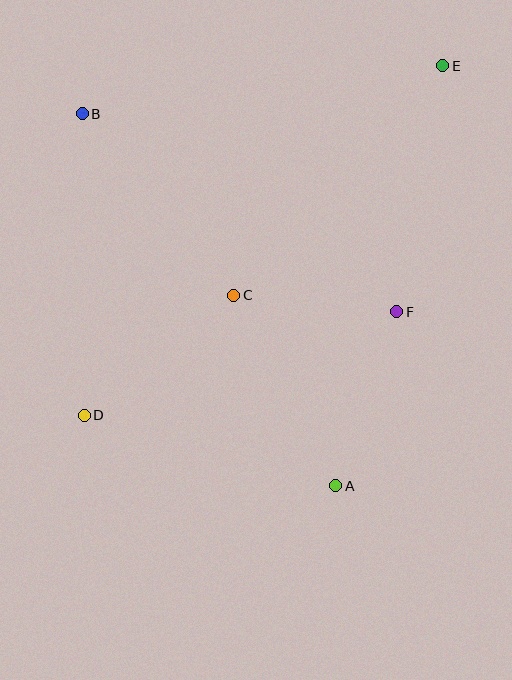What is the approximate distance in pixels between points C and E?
The distance between C and E is approximately 310 pixels.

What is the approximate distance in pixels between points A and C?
The distance between A and C is approximately 216 pixels.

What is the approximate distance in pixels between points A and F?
The distance between A and F is approximately 184 pixels.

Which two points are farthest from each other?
Points D and E are farthest from each other.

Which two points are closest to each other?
Points C and F are closest to each other.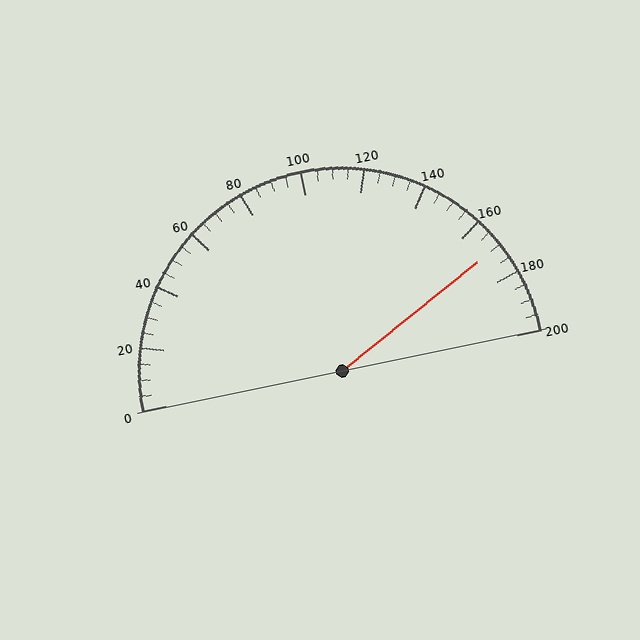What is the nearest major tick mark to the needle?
The nearest major tick mark is 160.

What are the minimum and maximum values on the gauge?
The gauge ranges from 0 to 200.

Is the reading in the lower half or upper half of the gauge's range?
The reading is in the upper half of the range (0 to 200).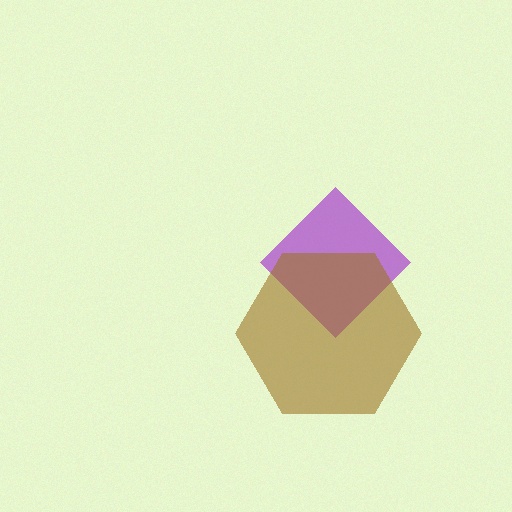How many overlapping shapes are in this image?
There are 2 overlapping shapes in the image.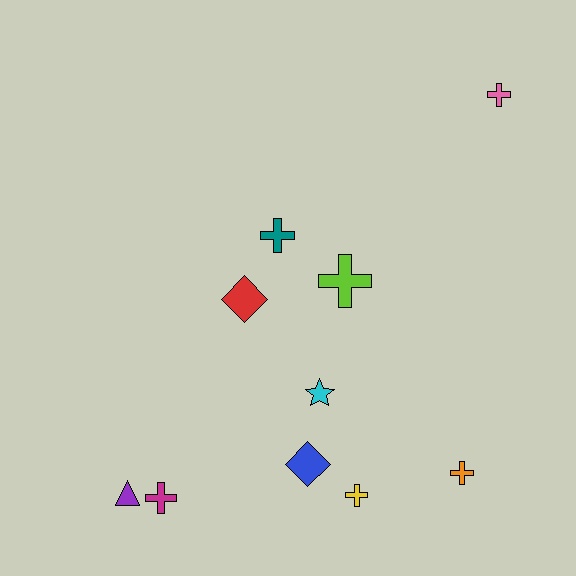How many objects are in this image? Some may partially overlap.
There are 10 objects.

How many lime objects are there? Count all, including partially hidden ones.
There is 1 lime object.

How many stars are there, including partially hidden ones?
There is 1 star.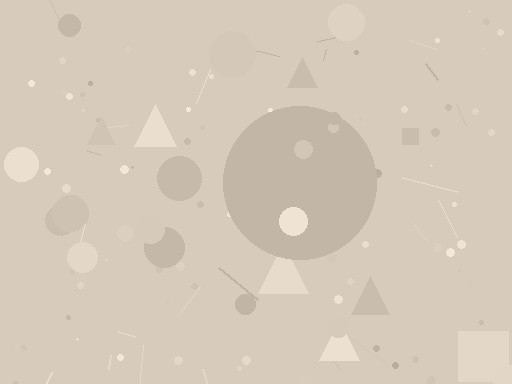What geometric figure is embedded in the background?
A circle is embedded in the background.